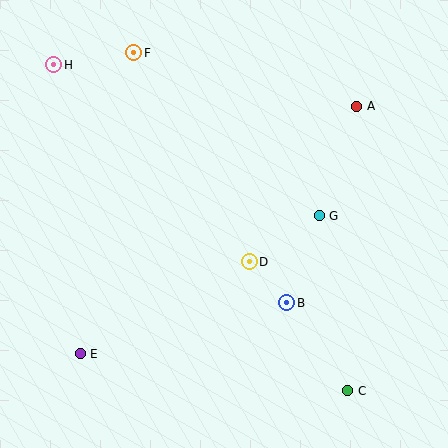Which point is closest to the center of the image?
Point D at (249, 262) is closest to the center.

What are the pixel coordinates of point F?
Point F is at (134, 53).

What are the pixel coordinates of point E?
Point E is at (80, 354).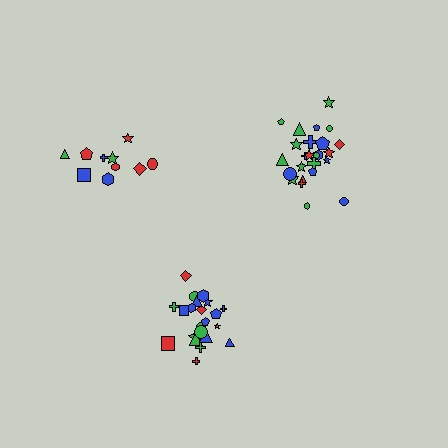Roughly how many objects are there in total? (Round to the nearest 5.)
Roughly 55 objects in total.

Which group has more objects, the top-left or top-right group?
The top-right group.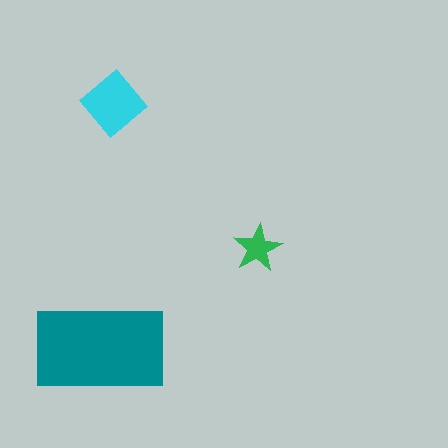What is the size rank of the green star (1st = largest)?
3rd.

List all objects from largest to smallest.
The teal rectangle, the cyan diamond, the green star.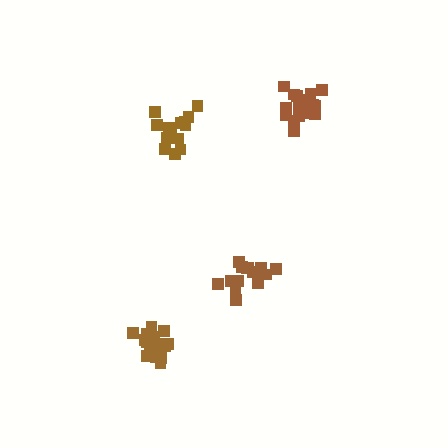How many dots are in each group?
Group 1: 15 dots, Group 2: 18 dots, Group 3: 20 dots, Group 4: 21 dots (74 total).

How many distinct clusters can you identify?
There are 4 distinct clusters.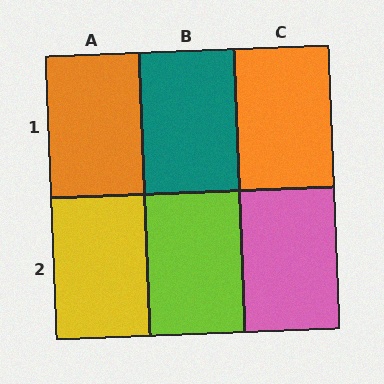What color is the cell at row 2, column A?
Yellow.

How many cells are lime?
1 cell is lime.